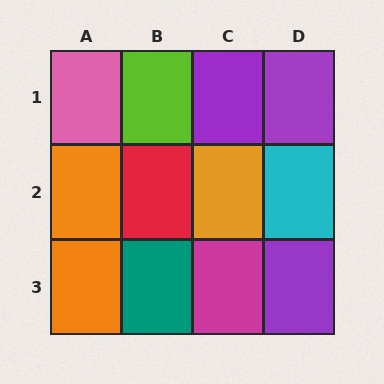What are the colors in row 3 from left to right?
Orange, teal, magenta, purple.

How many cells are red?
1 cell is red.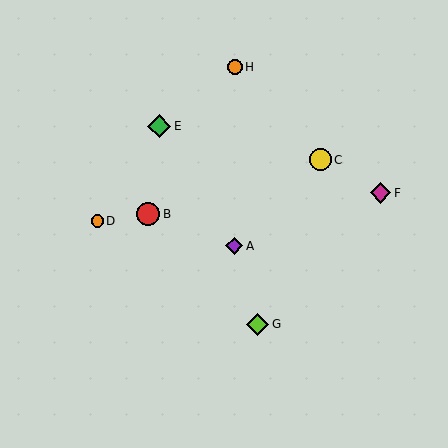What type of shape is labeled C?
Shape C is a yellow circle.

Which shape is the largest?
The green diamond (labeled E) is the largest.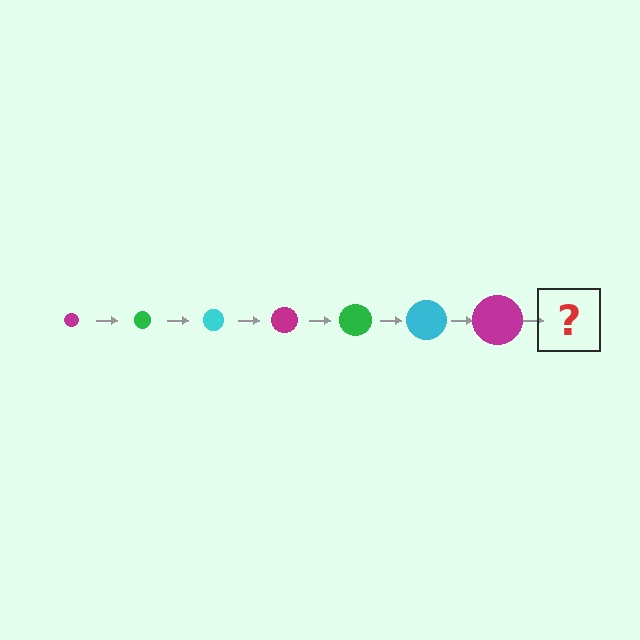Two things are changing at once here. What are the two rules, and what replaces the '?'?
The two rules are that the circle grows larger each step and the color cycles through magenta, green, and cyan. The '?' should be a green circle, larger than the previous one.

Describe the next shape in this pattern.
It should be a green circle, larger than the previous one.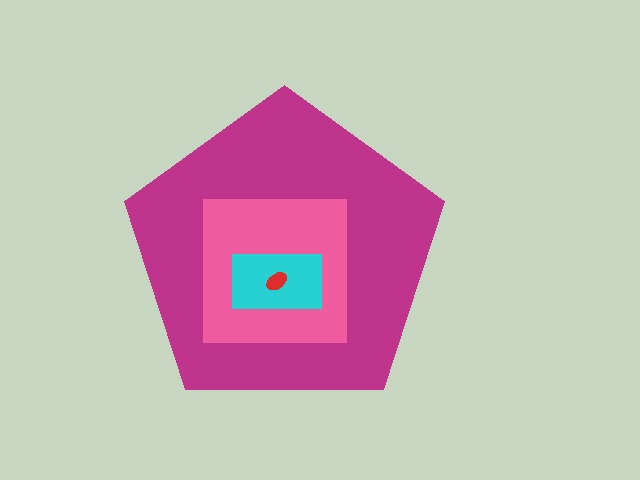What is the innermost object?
The red ellipse.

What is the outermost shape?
The magenta pentagon.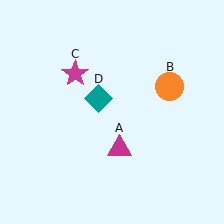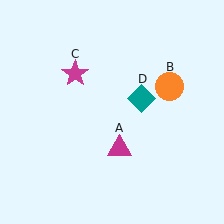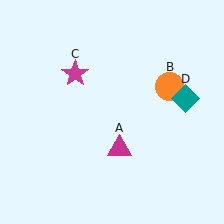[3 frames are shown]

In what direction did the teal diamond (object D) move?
The teal diamond (object D) moved right.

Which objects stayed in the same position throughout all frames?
Magenta triangle (object A) and orange circle (object B) and magenta star (object C) remained stationary.